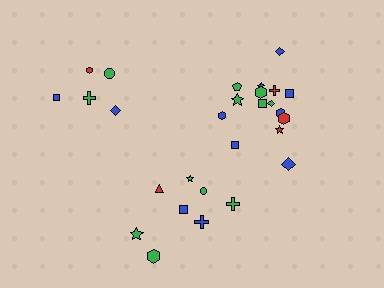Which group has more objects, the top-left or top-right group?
The top-right group.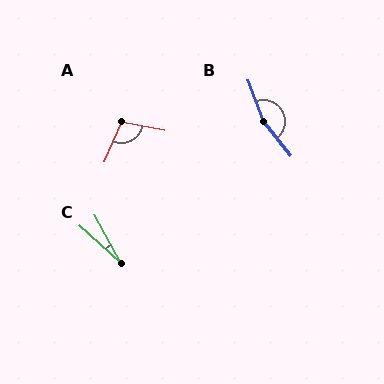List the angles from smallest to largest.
C (19°), A (102°), B (163°).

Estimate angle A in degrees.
Approximately 102 degrees.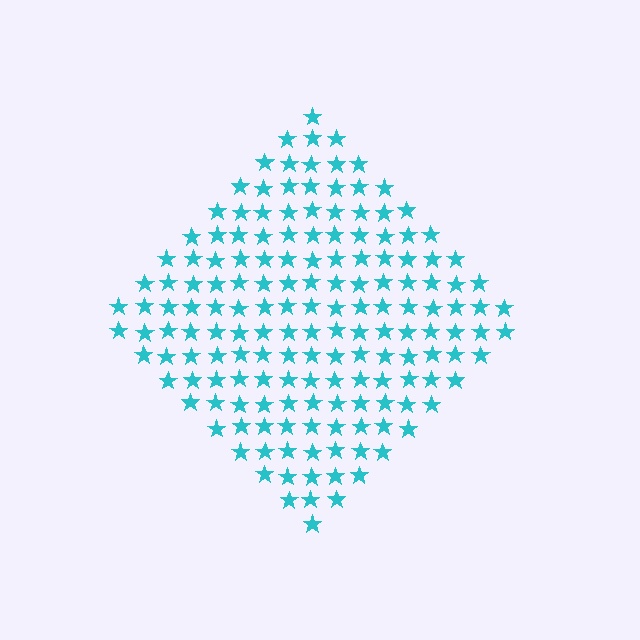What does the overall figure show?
The overall figure shows a diamond.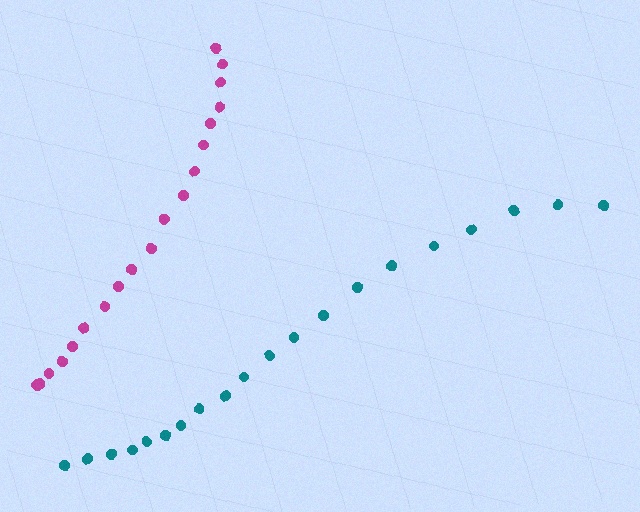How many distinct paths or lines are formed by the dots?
There are 2 distinct paths.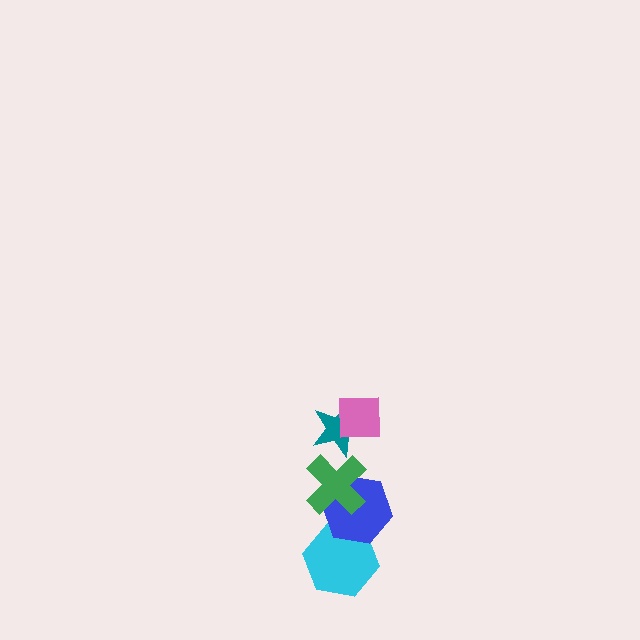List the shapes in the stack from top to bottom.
From top to bottom: the pink square, the teal star, the green cross, the blue hexagon, the cyan hexagon.